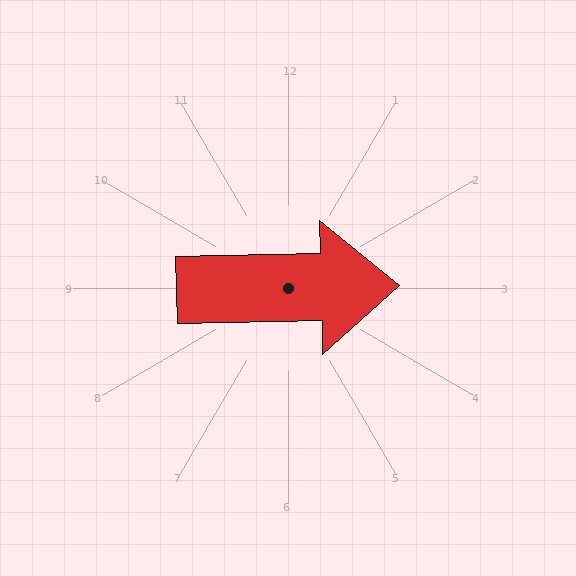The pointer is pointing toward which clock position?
Roughly 3 o'clock.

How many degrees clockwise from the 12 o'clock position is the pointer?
Approximately 89 degrees.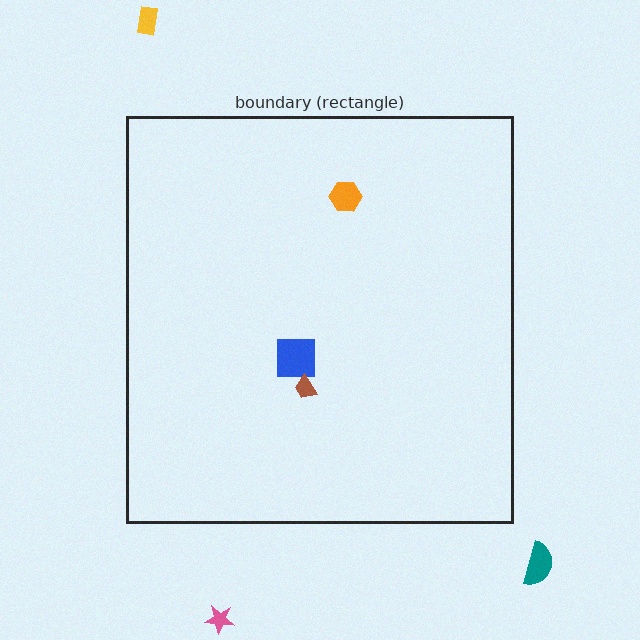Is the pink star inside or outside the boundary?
Outside.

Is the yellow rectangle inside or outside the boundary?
Outside.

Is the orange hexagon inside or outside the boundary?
Inside.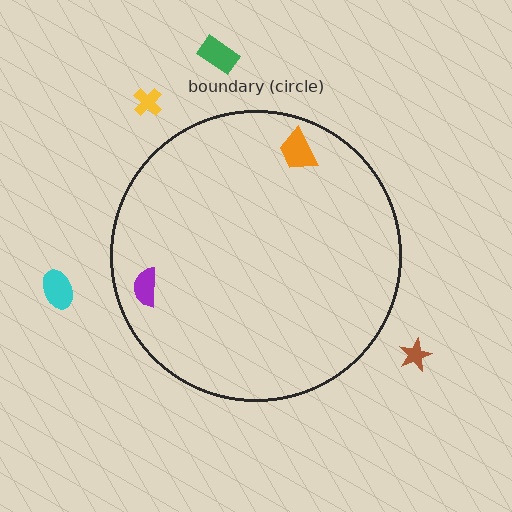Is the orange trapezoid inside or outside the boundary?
Inside.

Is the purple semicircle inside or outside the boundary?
Inside.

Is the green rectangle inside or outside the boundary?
Outside.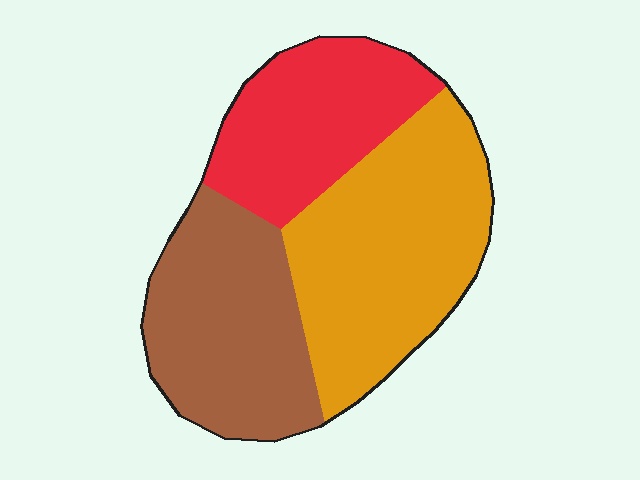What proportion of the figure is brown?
Brown covers 32% of the figure.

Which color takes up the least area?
Red, at roughly 25%.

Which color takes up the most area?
Orange, at roughly 40%.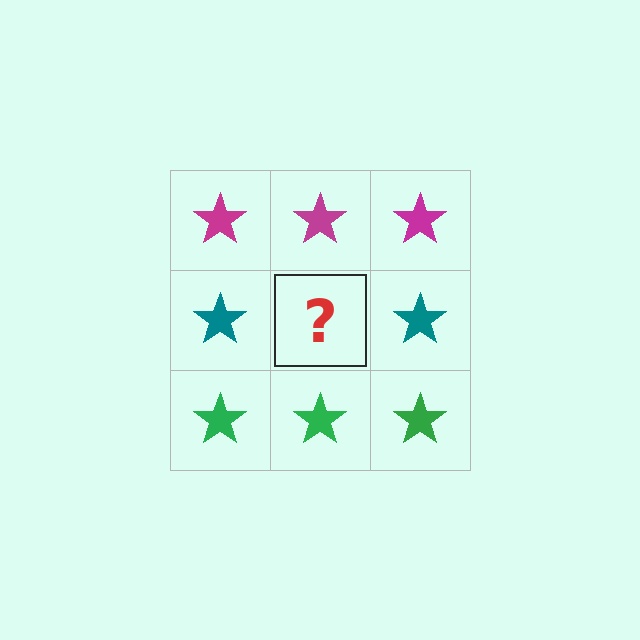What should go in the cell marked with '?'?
The missing cell should contain a teal star.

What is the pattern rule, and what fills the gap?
The rule is that each row has a consistent color. The gap should be filled with a teal star.